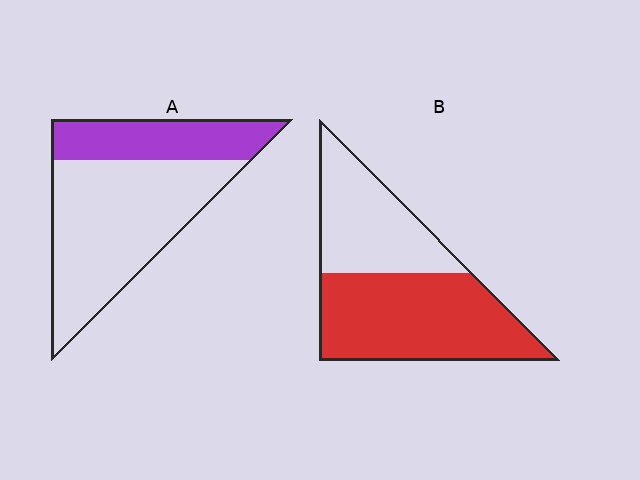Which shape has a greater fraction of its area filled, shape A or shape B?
Shape B.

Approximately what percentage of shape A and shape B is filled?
A is approximately 30% and B is approximately 60%.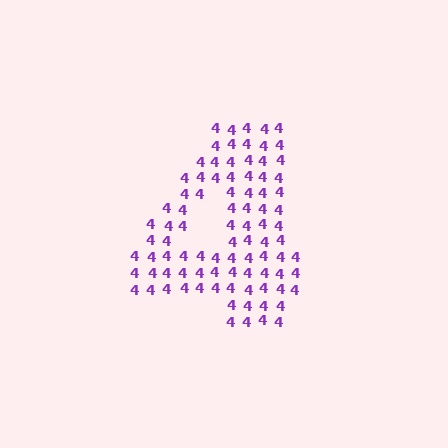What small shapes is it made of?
It is made of small digit 4's.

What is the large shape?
The large shape is the digit 4.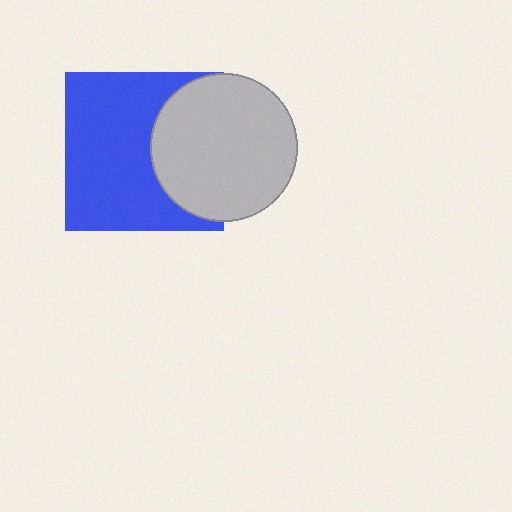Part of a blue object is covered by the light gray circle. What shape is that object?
It is a square.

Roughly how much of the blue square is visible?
Most of it is visible (roughly 66%).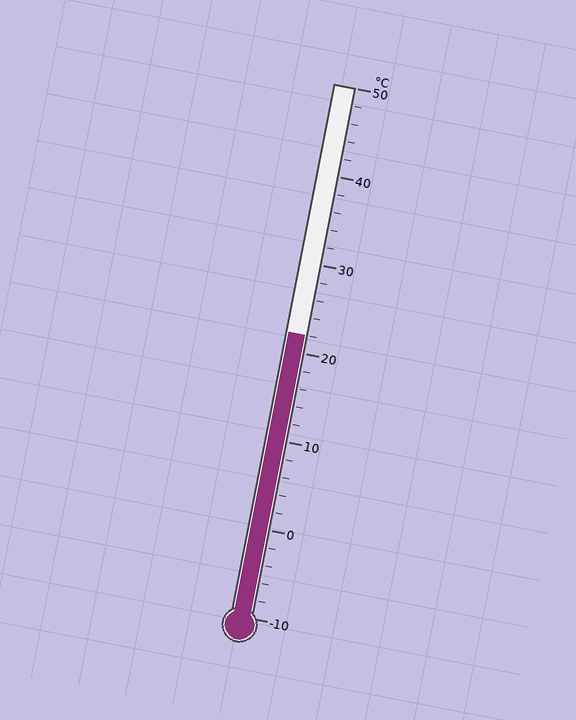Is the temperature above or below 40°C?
The temperature is below 40°C.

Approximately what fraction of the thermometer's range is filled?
The thermometer is filled to approximately 55% of its range.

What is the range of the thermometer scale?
The thermometer scale ranges from -10°C to 50°C.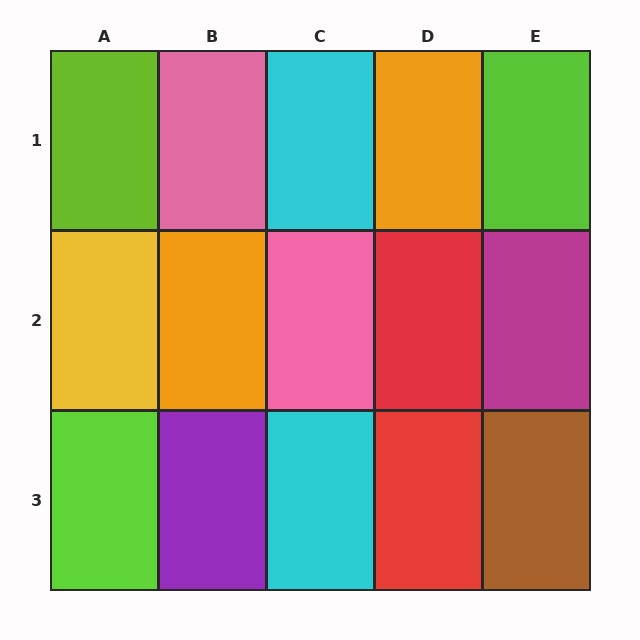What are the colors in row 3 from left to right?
Lime, purple, cyan, red, brown.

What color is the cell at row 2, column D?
Red.